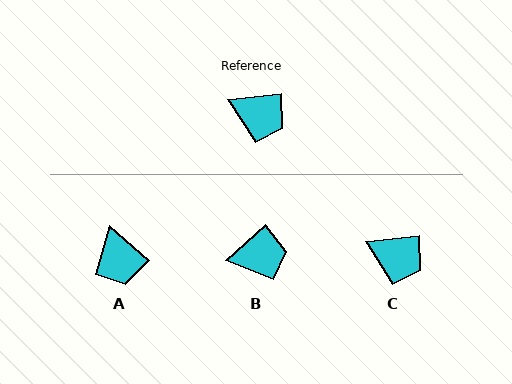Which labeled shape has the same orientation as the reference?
C.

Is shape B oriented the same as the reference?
No, it is off by about 37 degrees.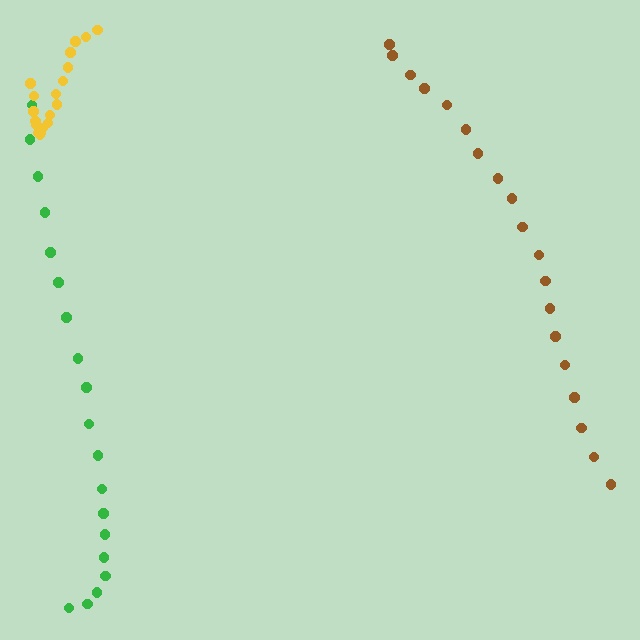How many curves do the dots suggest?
There are 3 distinct paths.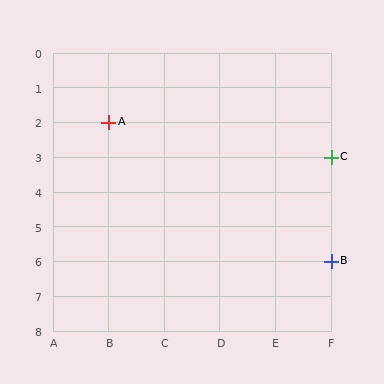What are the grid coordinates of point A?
Point A is at grid coordinates (B, 2).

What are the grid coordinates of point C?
Point C is at grid coordinates (F, 3).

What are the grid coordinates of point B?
Point B is at grid coordinates (F, 6).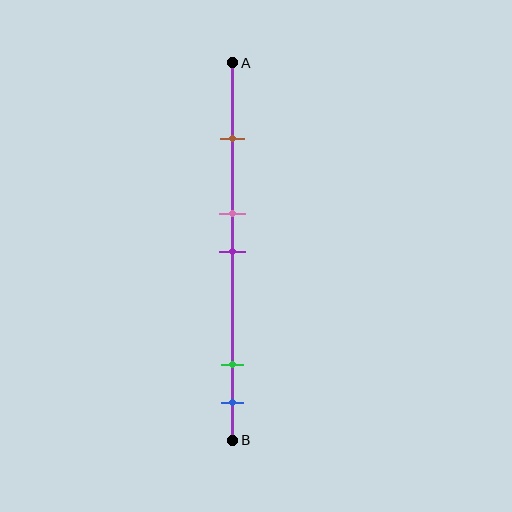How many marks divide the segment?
There are 5 marks dividing the segment.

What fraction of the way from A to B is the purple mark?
The purple mark is approximately 50% (0.5) of the way from A to B.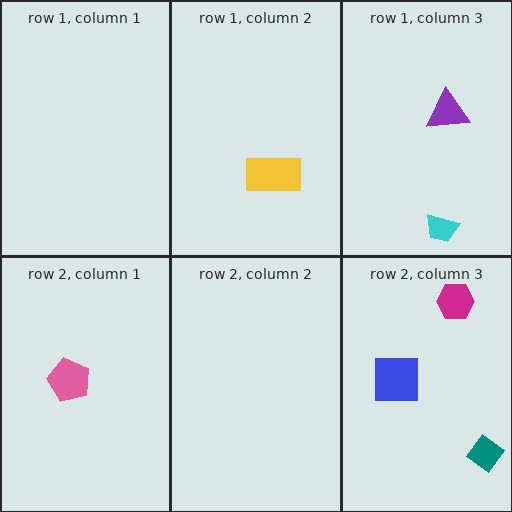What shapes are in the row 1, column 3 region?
The purple triangle, the cyan trapezoid.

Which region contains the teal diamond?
The row 2, column 3 region.